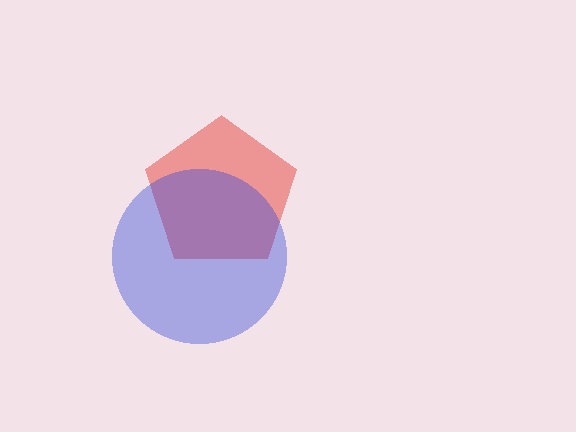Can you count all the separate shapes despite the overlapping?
Yes, there are 2 separate shapes.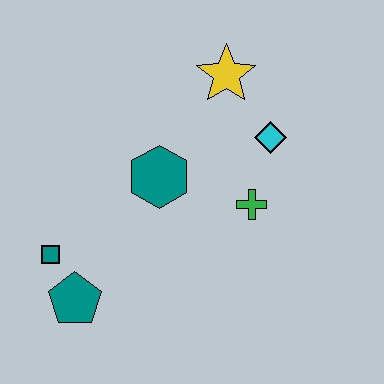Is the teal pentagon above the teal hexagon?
No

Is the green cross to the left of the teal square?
No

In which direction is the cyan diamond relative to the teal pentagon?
The cyan diamond is to the right of the teal pentagon.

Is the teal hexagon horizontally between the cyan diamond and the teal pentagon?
Yes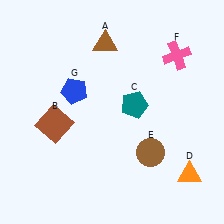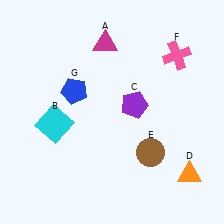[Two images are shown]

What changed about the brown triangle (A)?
In Image 1, A is brown. In Image 2, it changed to magenta.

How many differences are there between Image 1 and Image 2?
There are 3 differences between the two images.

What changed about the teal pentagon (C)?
In Image 1, C is teal. In Image 2, it changed to purple.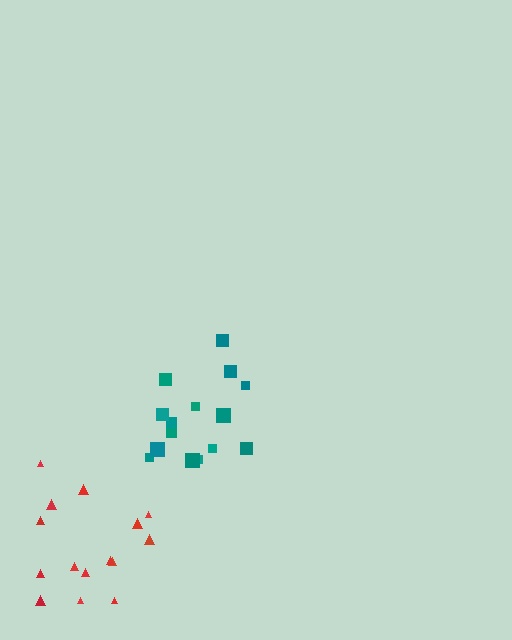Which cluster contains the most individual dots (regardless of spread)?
Red (15).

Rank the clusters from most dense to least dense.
teal, red.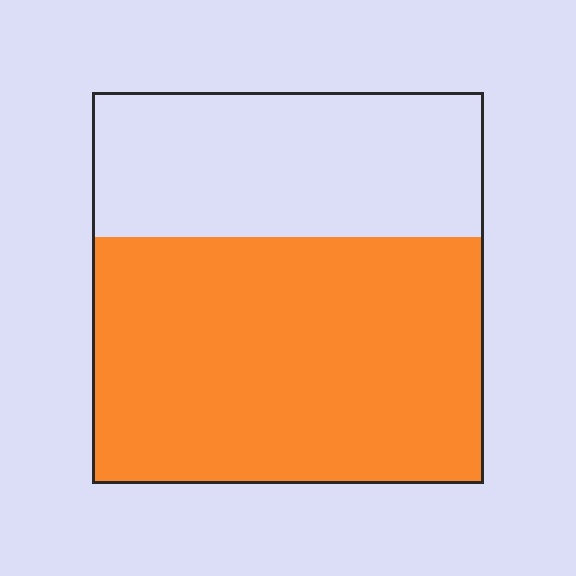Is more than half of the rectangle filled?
Yes.